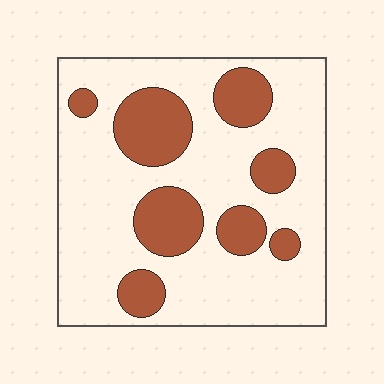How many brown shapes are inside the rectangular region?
8.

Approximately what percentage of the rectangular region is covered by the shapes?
Approximately 25%.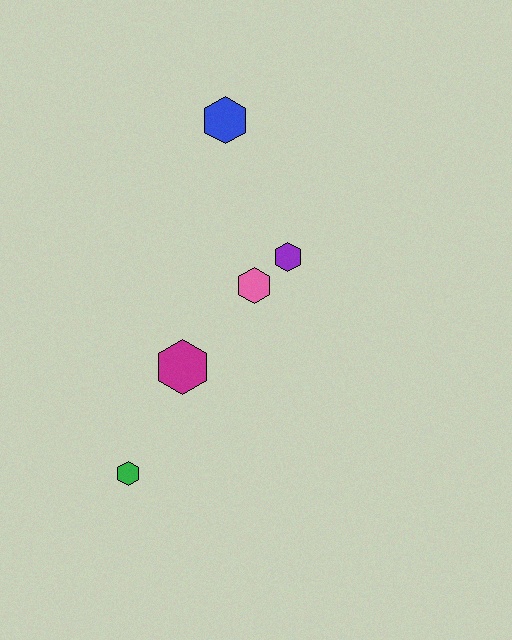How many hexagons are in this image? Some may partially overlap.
There are 5 hexagons.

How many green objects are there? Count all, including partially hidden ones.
There is 1 green object.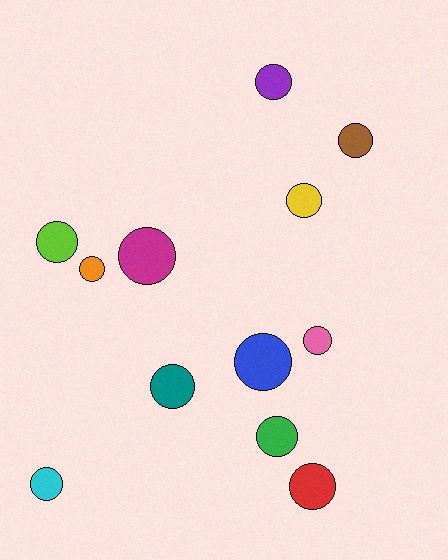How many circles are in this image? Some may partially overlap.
There are 12 circles.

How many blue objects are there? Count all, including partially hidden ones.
There is 1 blue object.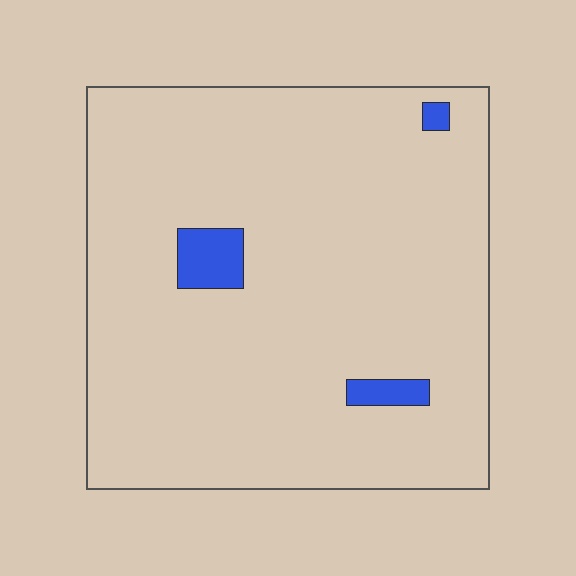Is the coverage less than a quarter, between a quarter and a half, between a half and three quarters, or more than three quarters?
Less than a quarter.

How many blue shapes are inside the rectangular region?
3.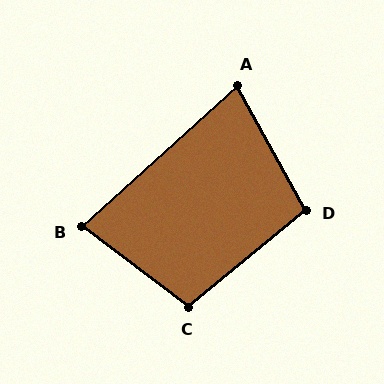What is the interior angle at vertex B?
Approximately 79 degrees (acute).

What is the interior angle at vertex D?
Approximately 101 degrees (obtuse).